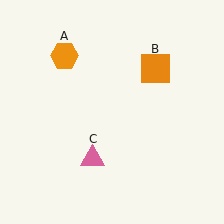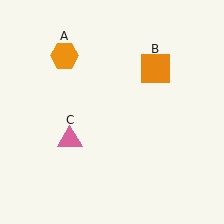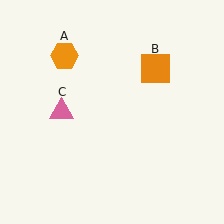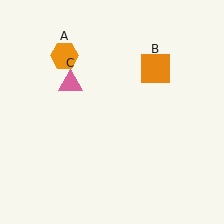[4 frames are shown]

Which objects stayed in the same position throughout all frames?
Orange hexagon (object A) and orange square (object B) remained stationary.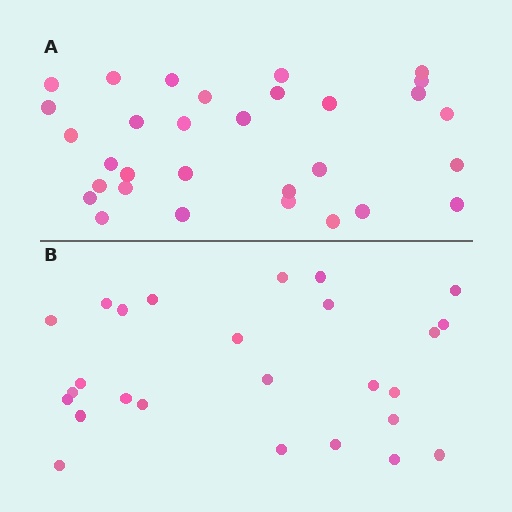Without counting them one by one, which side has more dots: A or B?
Region A (the top region) has more dots.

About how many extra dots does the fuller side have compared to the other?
Region A has about 5 more dots than region B.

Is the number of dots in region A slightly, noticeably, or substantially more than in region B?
Region A has only slightly more — the two regions are fairly close. The ratio is roughly 1.2 to 1.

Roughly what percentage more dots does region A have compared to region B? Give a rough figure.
About 20% more.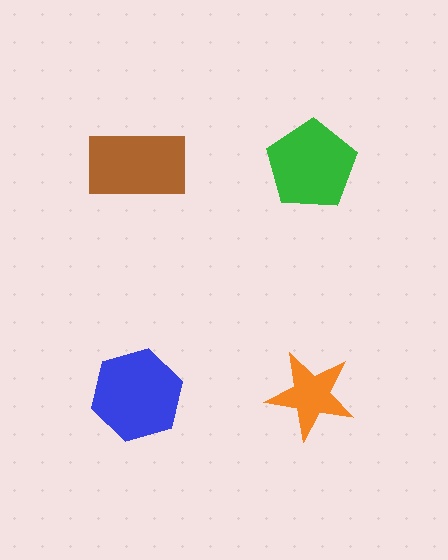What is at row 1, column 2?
A green pentagon.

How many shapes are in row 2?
2 shapes.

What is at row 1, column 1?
A brown rectangle.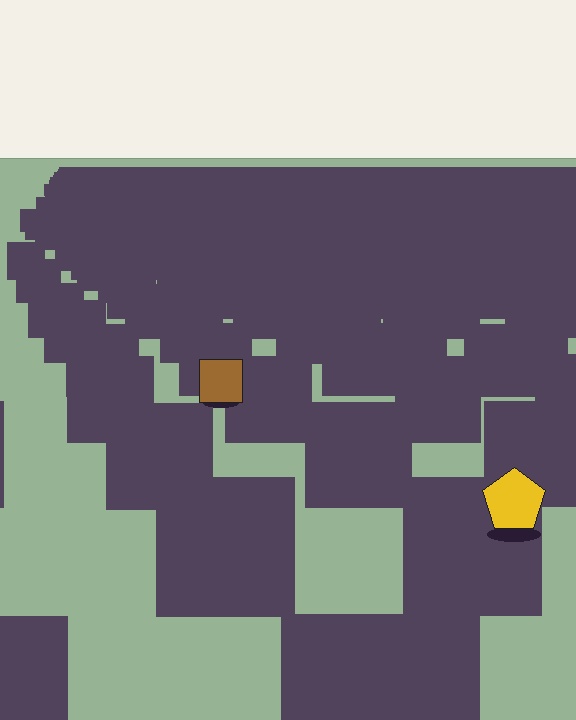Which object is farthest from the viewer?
The brown square is farthest from the viewer. It appears smaller and the ground texture around it is denser.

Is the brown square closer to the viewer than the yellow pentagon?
No. The yellow pentagon is closer — you can tell from the texture gradient: the ground texture is coarser near it.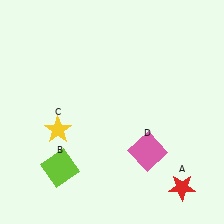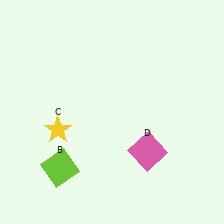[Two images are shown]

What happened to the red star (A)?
The red star (A) was removed in Image 2. It was in the bottom-right area of Image 1.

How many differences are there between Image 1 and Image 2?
There is 1 difference between the two images.